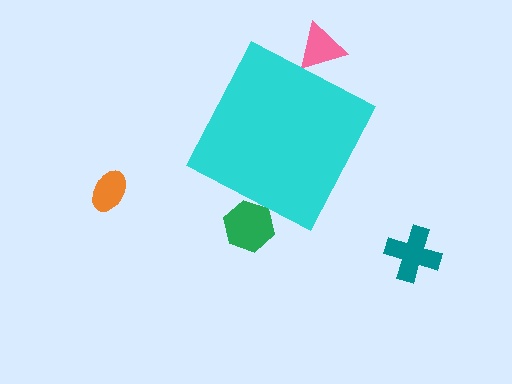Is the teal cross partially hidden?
No, the teal cross is fully visible.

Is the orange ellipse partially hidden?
No, the orange ellipse is fully visible.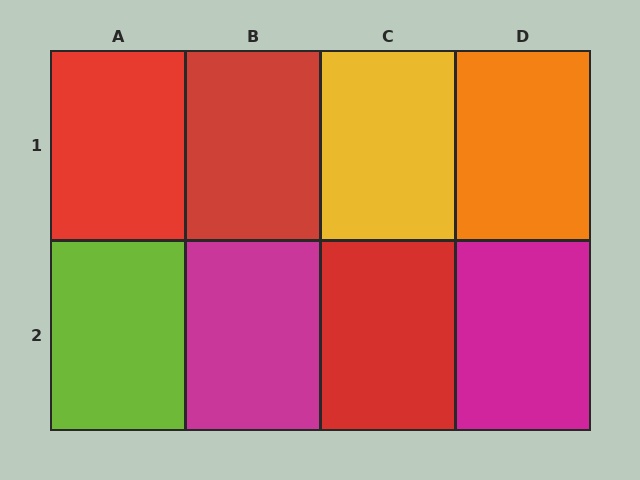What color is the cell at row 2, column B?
Magenta.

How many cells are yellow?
1 cell is yellow.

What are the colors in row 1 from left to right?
Red, red, yellow, orange.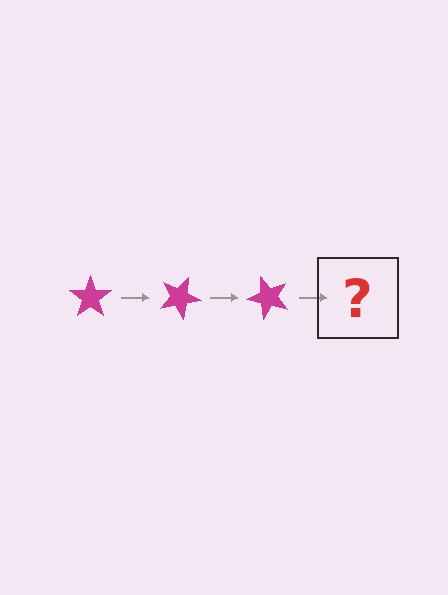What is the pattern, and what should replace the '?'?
The pattern is that the star rotates 25 degrees each step. The '?' should be a magenta star rotated 75 degrees.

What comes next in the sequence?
The next element should be a magenta star rotated 75 degrees.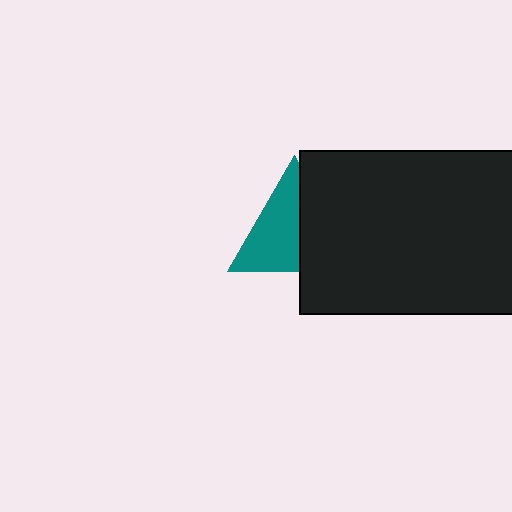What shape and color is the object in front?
The object in front is a black rectangle.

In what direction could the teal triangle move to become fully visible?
The teal triangle could move left. That would shift it out from behind the black rectangle entirely.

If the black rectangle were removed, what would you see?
You would see the complete teal triangle.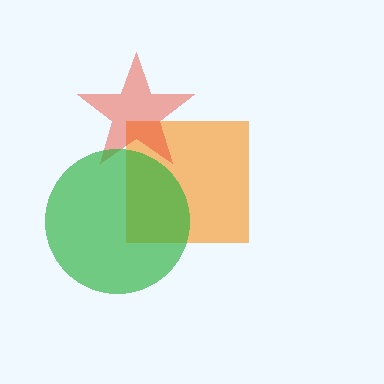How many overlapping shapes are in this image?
There are 3 overlapping shapes in the image.